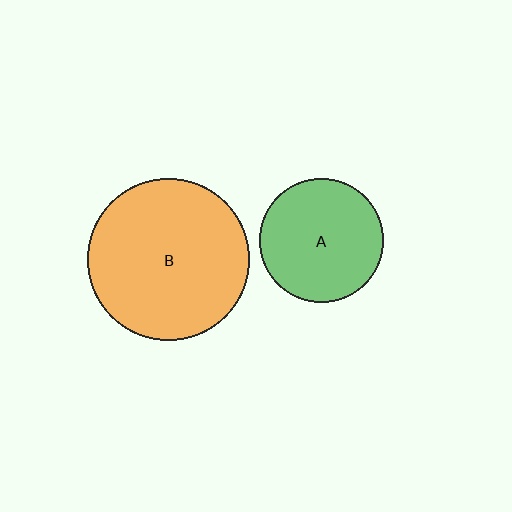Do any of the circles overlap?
No, none of the circles overlap.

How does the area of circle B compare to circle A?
Approximately 1.7 times.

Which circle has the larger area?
Circle B (orange).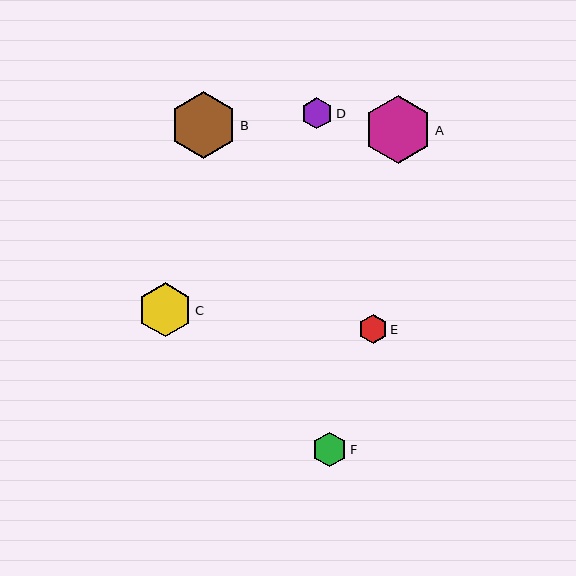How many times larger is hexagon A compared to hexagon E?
Hexagon A is approximately 2.4 times the size of hexagon E.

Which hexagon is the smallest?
Hexagon E is the smallest with a size of approximately 29 pixels.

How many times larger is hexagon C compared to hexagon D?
Hexagon C is approximately 1.7 times the size of hexagon D.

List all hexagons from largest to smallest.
From largest to smallest: A, B, C, F, D, E.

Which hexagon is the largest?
Hexagon A is the largest with a size of approximately 68 pixels.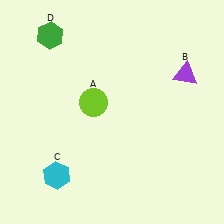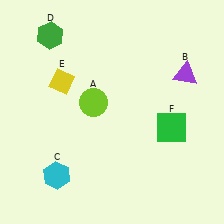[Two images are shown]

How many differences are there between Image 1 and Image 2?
There are 2 differences between the two images.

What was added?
A yellow diamond (E), a green square (F) were added in Image 2.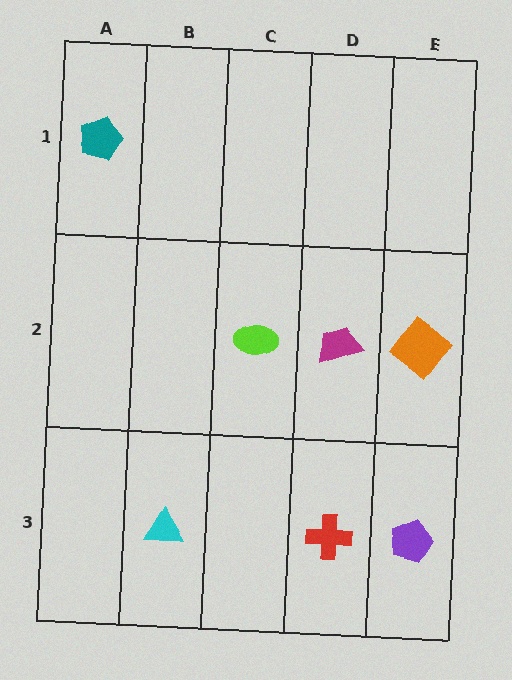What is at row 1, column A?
A teal pentagon.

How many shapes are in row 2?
3 shapes.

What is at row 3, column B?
A cyan triangle.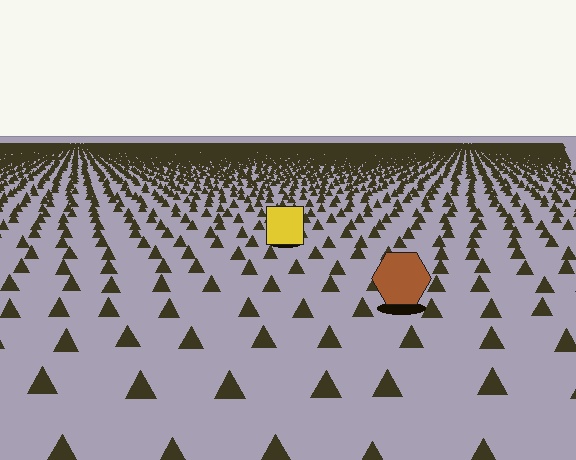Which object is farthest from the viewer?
The yellow square is farthest from the viewer. It appears smaller and the ground texture around it is denser.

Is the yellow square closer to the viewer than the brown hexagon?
No. The brown hexagon is closer — you can tell from the texture gradient: the ground texture is coarser near it.